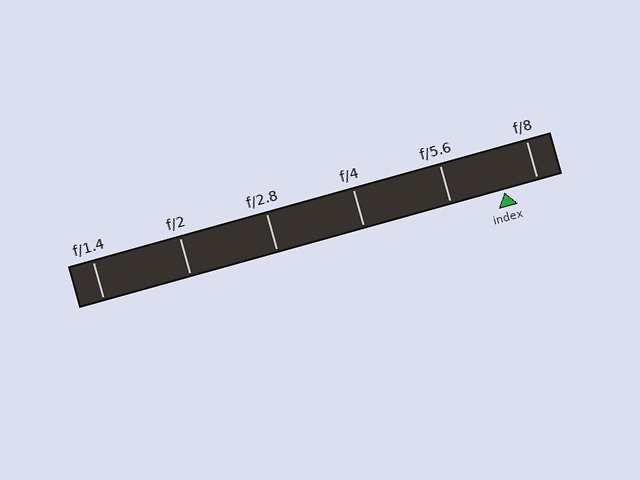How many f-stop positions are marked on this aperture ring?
There are 6 f-stop positions marked.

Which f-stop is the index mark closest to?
The index mark is closest to f/8.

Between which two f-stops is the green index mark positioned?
The index mark is between f/5.6 and f/8.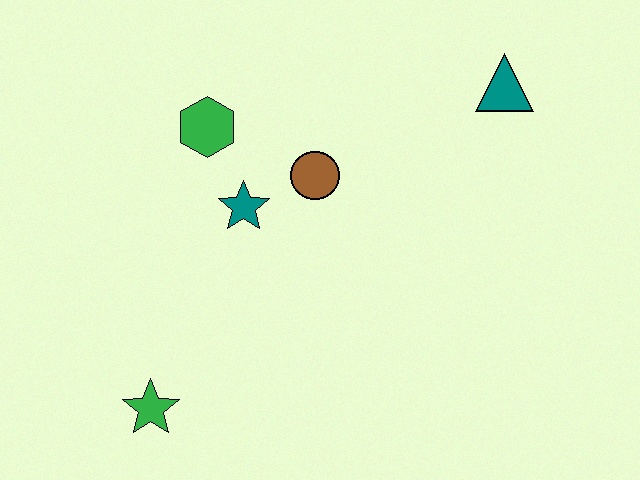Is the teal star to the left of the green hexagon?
No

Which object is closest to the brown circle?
The teal star is closest to the brown circle.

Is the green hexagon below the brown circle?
No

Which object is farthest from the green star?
The teal triangle is farthest from the green star.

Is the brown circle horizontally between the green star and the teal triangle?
Yes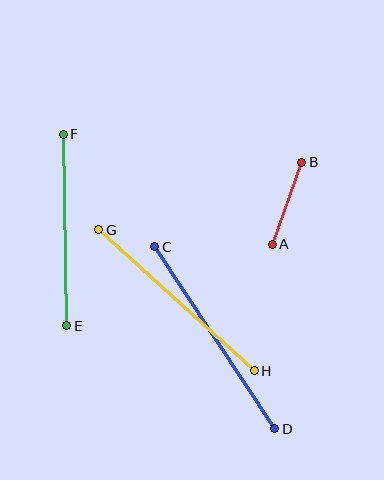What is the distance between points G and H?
The distance is approximately 210 pixels.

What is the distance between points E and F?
The distance is approximately 192 pixels.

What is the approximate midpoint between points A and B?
The midpoint is at approximately (287, 203) pixels.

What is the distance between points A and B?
The distance is approximately 87 pixels.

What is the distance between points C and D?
The distance is approximately 218 pixels.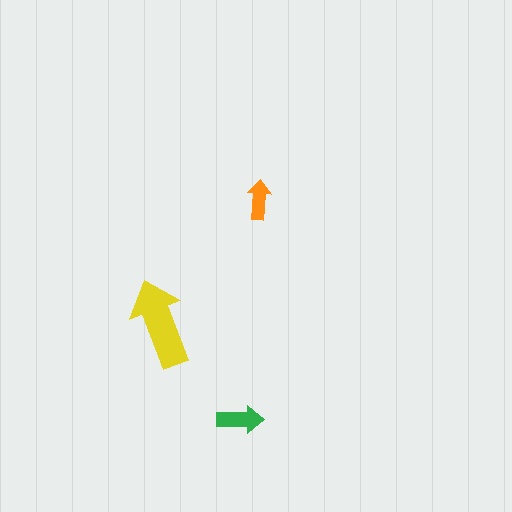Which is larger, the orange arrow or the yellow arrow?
The yellow one.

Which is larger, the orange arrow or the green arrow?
The green one.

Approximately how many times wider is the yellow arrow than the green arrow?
About 2 times wider.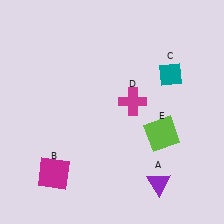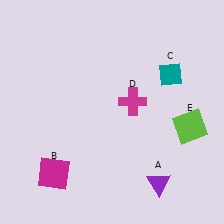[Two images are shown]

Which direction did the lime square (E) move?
The lime square (E) moved right.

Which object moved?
The lime square (E) moved right.